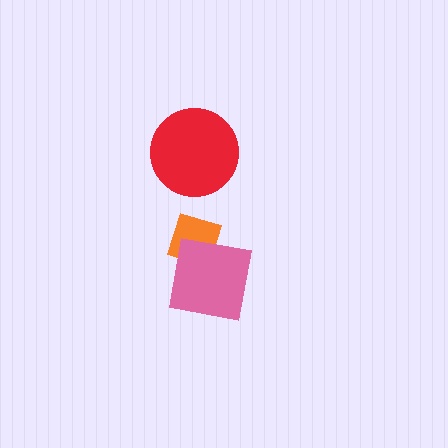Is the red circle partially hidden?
No, no other shape covers it.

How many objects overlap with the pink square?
1 object overlaps with the pink square.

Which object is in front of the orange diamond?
The pink square is in front of the orange diamond.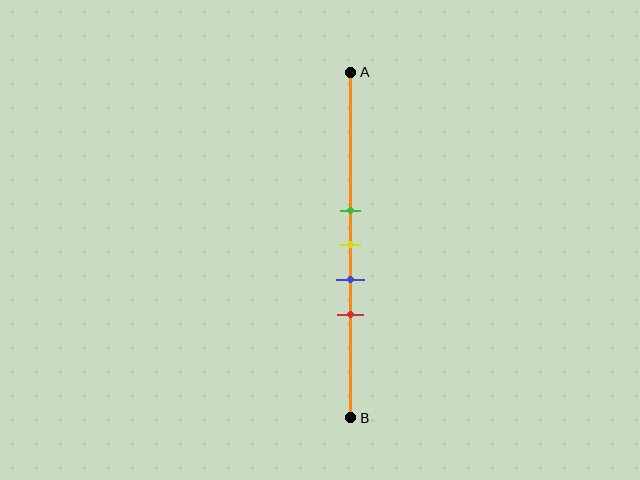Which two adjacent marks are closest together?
The green and yellow marks are the closest adjacent pair.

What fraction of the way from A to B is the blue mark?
The blue mark is approximately 60% (0.6) of the way from A to B.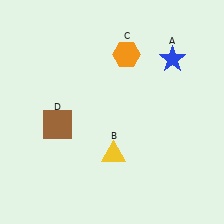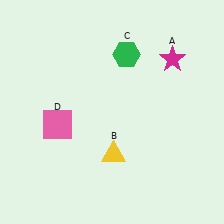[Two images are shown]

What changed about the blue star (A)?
In Image 1, A is blue. In Image 2, it changed to magenta.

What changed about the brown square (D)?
In Image 1, D is brown. In Image 2, it changed to pink.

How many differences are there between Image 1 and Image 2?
There are 3 differences between the two images.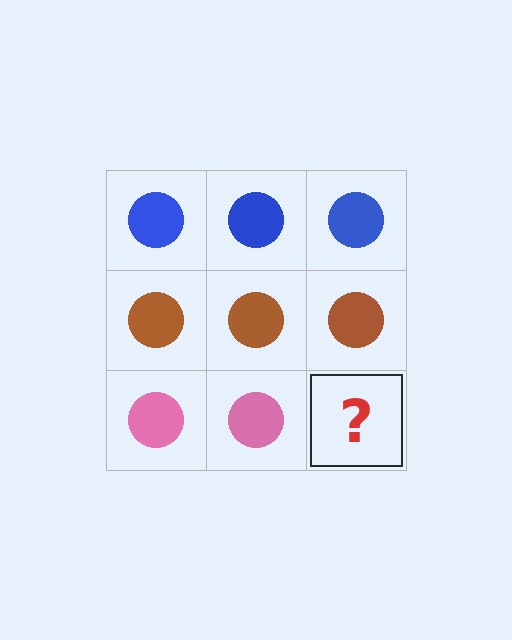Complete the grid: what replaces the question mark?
The question mark should be replaced with a pink circle.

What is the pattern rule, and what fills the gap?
The rule is that each row has a consistent color. The gap should be filled with a pink circle.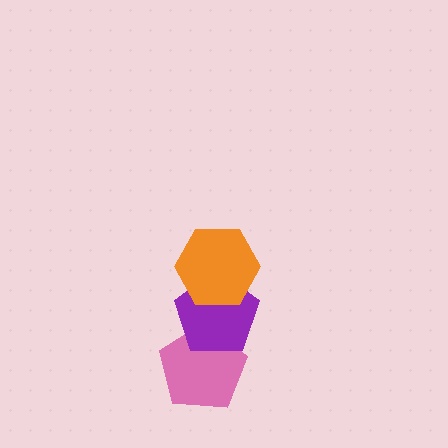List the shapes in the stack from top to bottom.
From top to bottom: the orange hexagon, the purple pentagon, the pink pentagon.